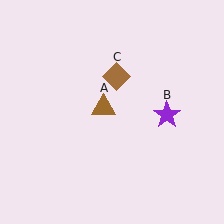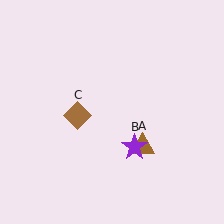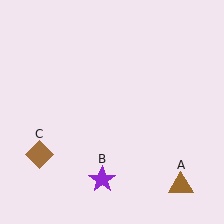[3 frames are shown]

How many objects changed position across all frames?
3 objects changed position: brown triangle (object A), purple star (object B), brown diamond (object C).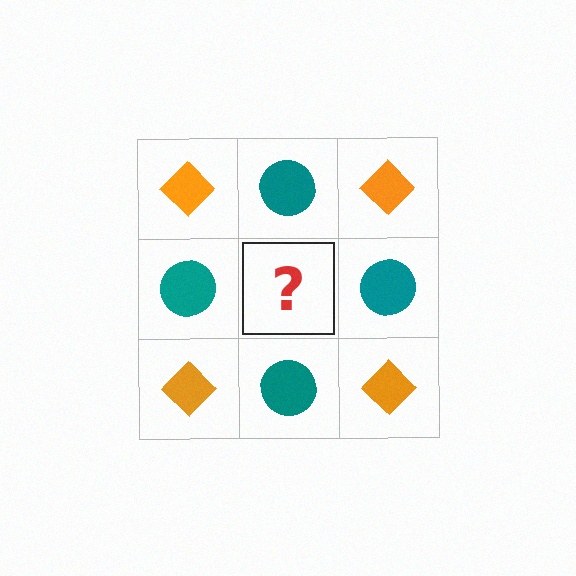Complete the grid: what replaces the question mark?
The question mark should be replaced with an orange diamond.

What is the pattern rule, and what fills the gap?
The rule is that it alternates orange diamond and teal circle in a checkerboard pattern. The gap should be filled with an orange diamond.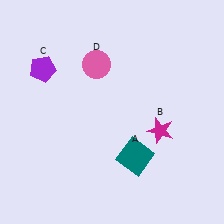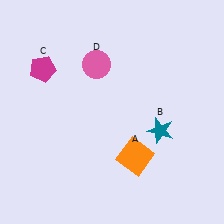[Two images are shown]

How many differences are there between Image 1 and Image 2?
There are 3 differences between the two images.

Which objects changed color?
A changed from teal to orange. B changed from magenta to teal. C changed from purple to magenta.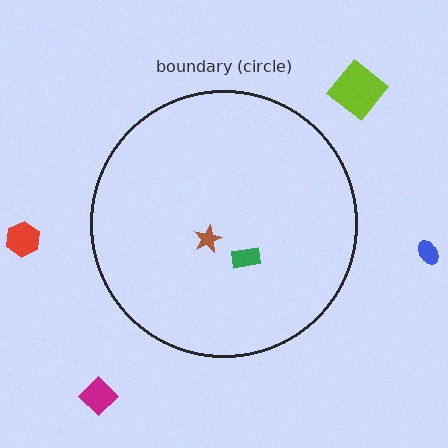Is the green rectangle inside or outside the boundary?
Inside.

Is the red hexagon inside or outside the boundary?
Outside.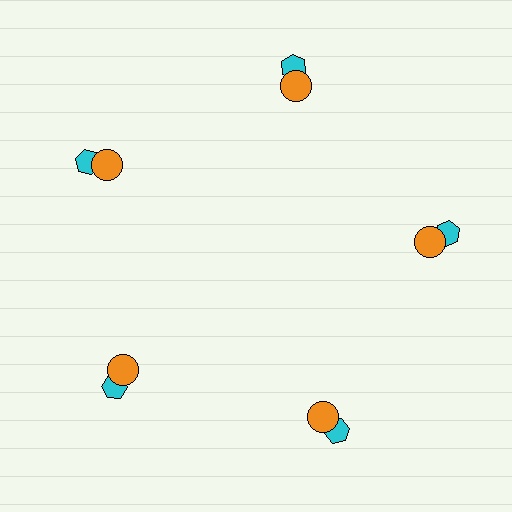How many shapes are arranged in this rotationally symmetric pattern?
There are 10 shapes, arranged in 5 groups of 2.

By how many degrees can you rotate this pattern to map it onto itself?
The pattern maps onto itself every 72 degrees of rotation.